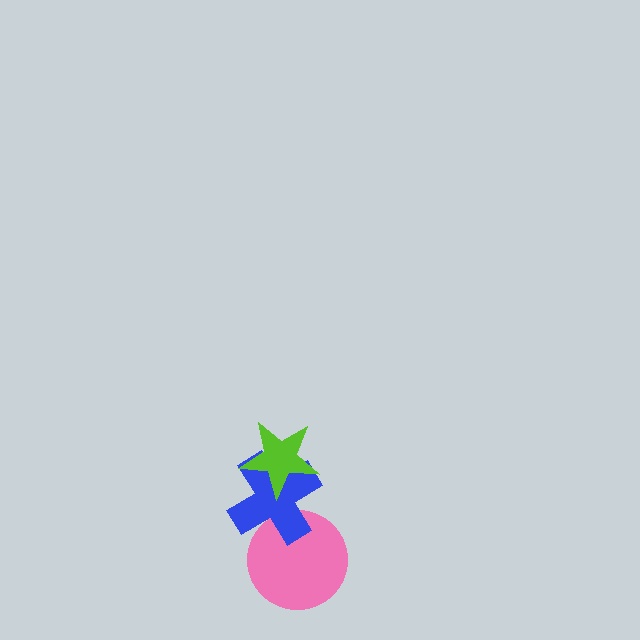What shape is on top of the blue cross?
The lime star is on top of the blue cross.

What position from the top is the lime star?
The lime star is 1st from the top.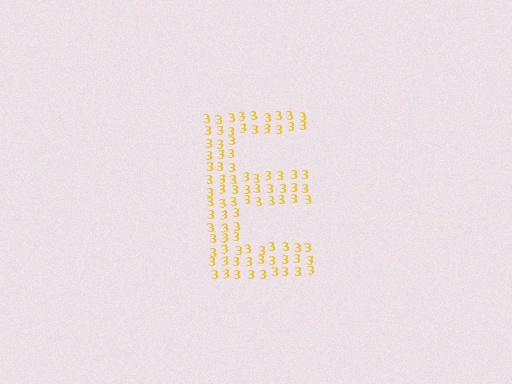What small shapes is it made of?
It is made of small digit 3's.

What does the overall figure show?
The overall figure shows the letter E.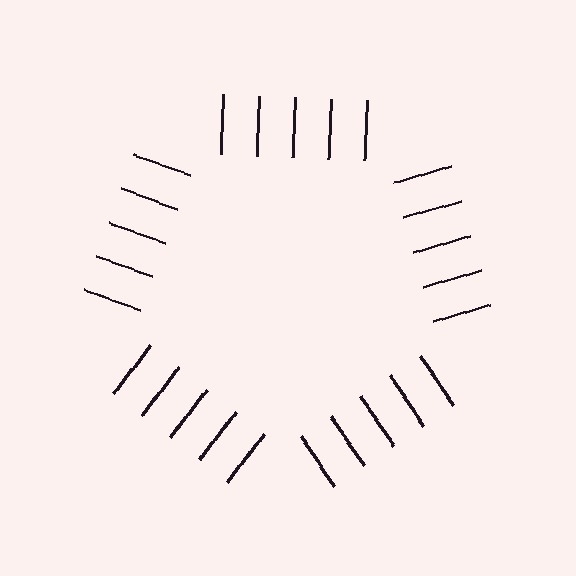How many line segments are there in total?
25 — 5 along each of the 5 edges.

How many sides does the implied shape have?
5 sides — the line-ends trace a pentagon.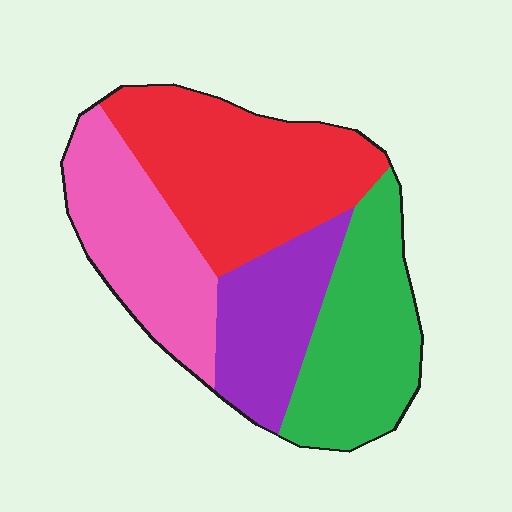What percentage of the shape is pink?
Pink covers 23% of the shape.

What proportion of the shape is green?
Green takes up about one quarter (1/4) of the shape.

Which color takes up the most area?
Red, at roughly 35%.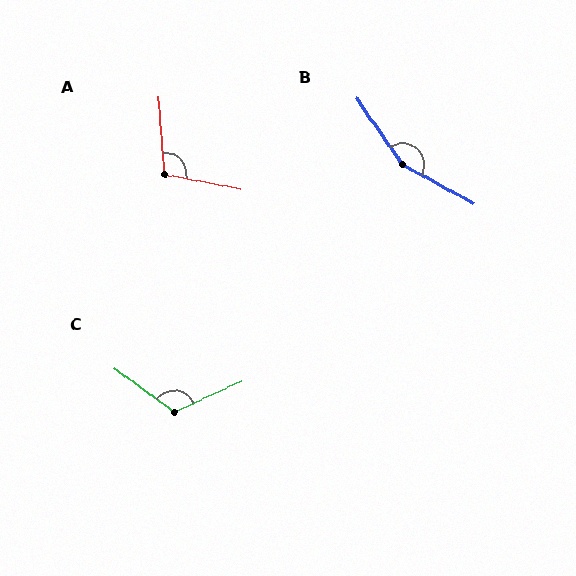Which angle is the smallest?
A, at approximately 105 degrees.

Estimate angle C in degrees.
Approximately 119 degrees.